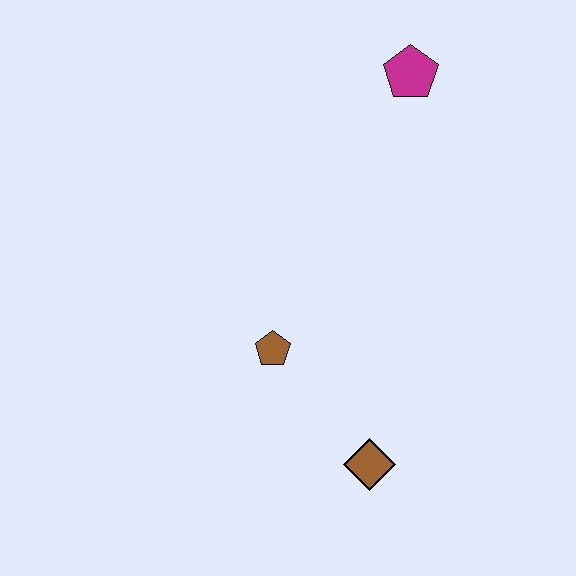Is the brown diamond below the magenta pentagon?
Yes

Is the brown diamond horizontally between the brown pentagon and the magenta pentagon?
Yes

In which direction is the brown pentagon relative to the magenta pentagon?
The brown pentagon is below the magenta pentagon.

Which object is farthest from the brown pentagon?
The magenta pentagon is farthest from the brown pentagon.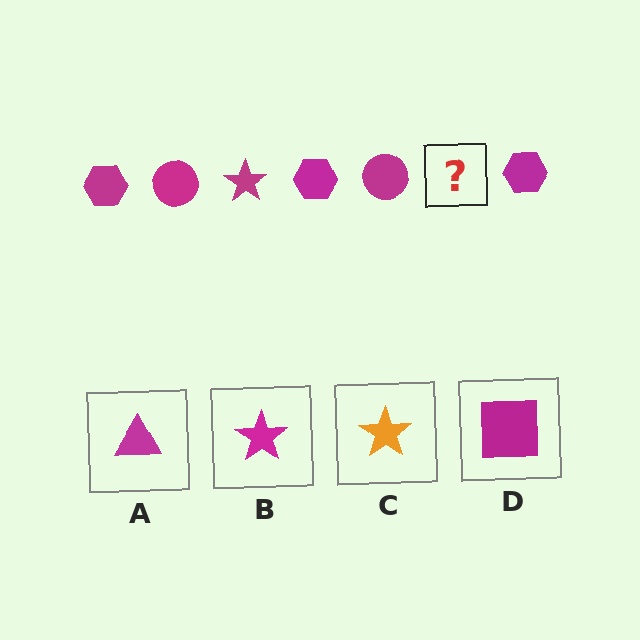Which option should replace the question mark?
Option B.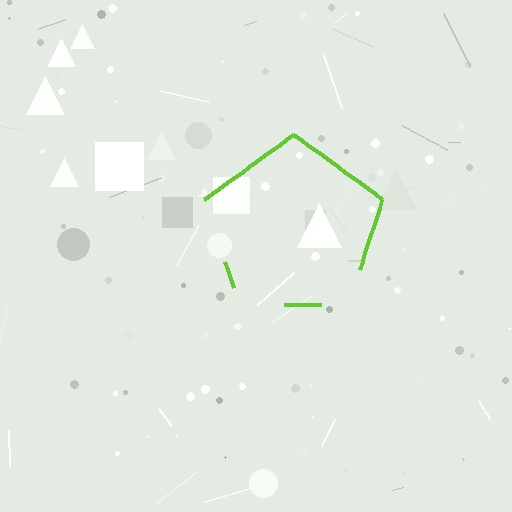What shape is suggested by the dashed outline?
The dashed outline suggests a pentagon.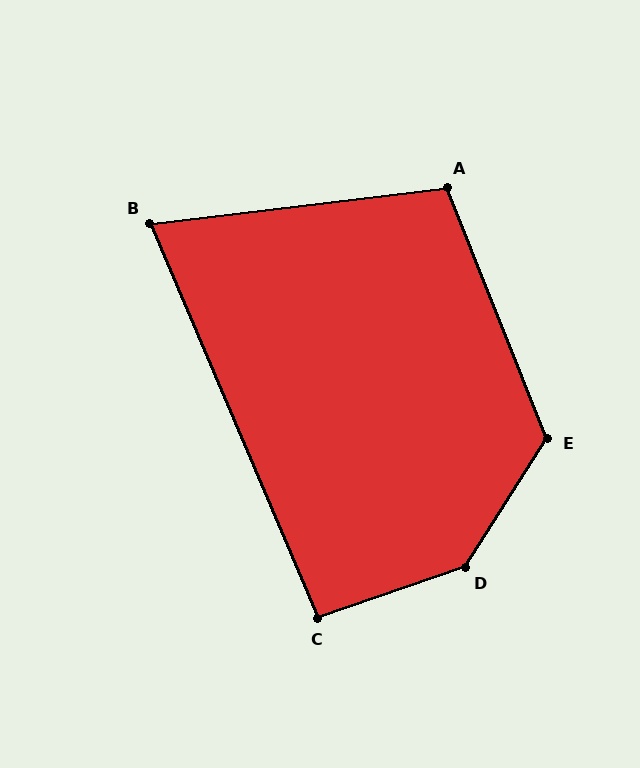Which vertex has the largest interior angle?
D, at approximately 141 degrees.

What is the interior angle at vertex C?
Approximately 94 degrees (approximately right).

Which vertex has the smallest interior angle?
B, at approximately 74 degrees.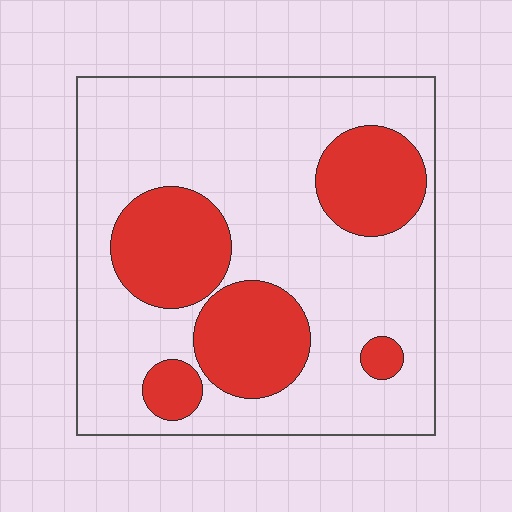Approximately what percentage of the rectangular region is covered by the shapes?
Approximately 30%.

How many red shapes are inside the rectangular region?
5.